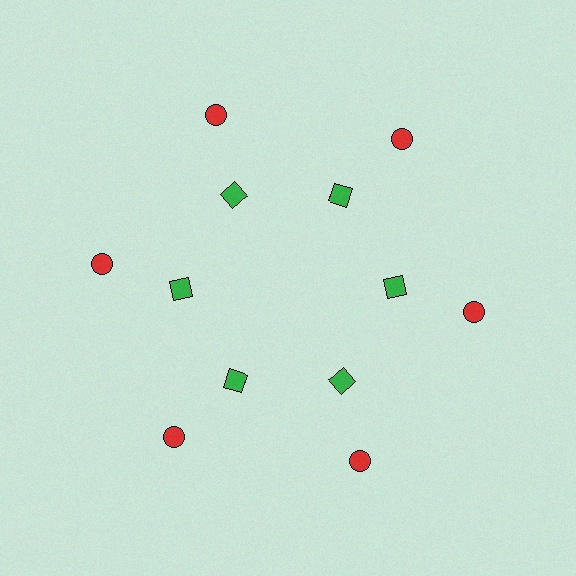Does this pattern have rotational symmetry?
Yes, this pattern has 6-fold rotational symmetry. It looks the same after rotating 60 degrees around the center.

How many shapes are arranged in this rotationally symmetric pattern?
There are 12 shapes, arranged in 6 groups of 2.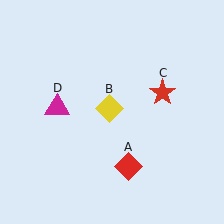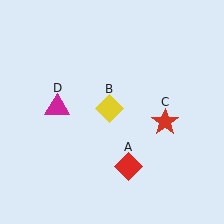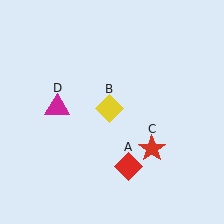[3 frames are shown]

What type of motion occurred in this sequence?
The red star (object C) rotated clockwise around the center of the scene.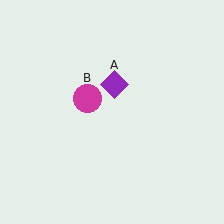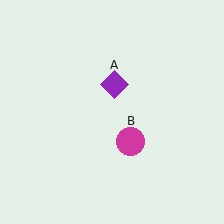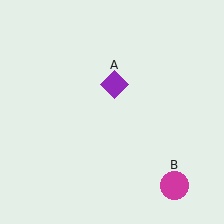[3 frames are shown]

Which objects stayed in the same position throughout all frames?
Purple diamond (object A) remained stationary.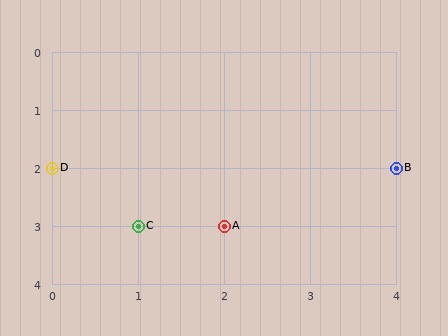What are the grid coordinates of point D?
Point D is at grid coordinates (0, 2).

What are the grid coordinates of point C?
Point C is at grid coordinates (1, 3).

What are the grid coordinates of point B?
Point B is at grid coordinates (4, 2).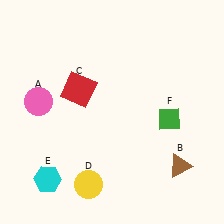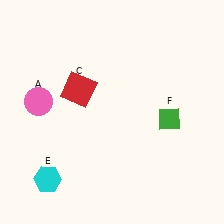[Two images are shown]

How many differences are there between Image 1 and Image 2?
There are 2 differences between the two images.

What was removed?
The brown triangle (B), the yellow circle (D) were removed in Image 2.